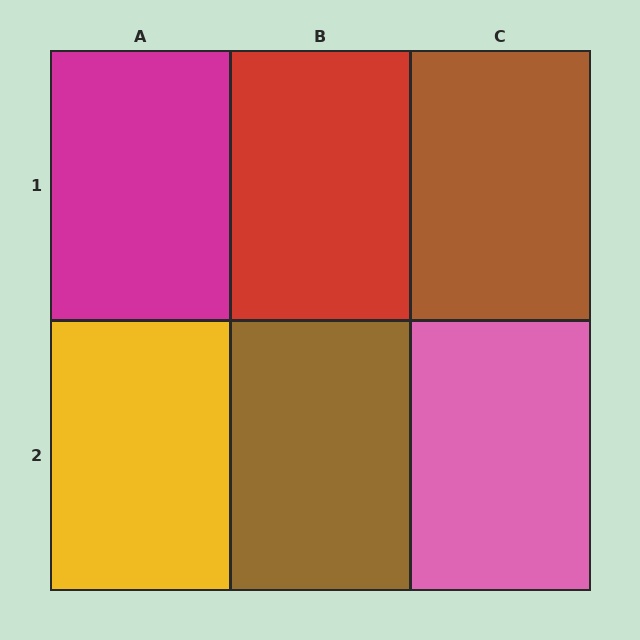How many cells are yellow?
1 cell is yellow.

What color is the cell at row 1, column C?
Brown.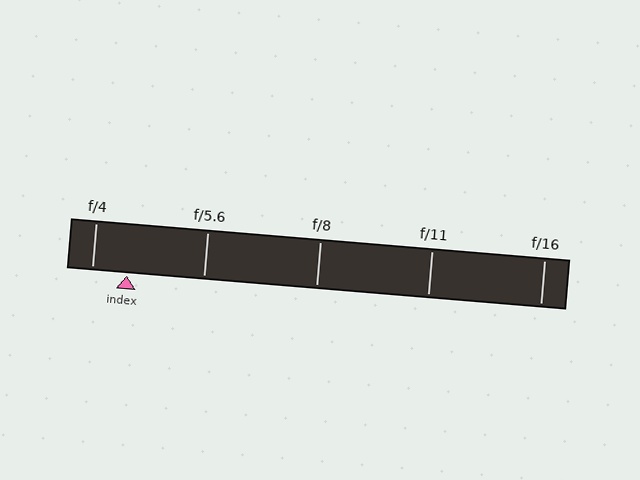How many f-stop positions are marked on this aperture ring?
There are 5 f-stop positions marked.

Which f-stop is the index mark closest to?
The index mark is closest to f/4.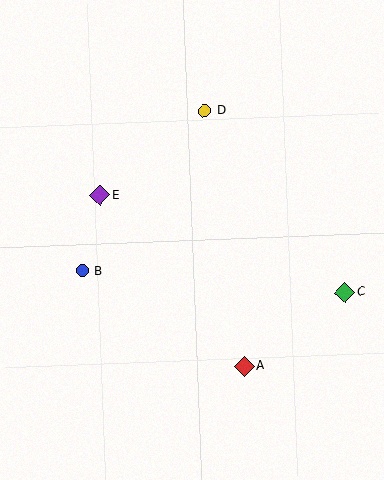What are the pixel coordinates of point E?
Point E is at (100, 195).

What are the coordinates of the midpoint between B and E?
The midpoint between B and E is at (91, 233).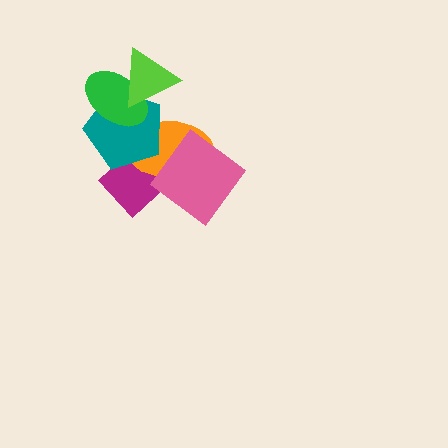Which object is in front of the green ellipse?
The lime triangle is in front of the green ellipse.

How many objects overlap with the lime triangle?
2 objects overlap with the lime triangle.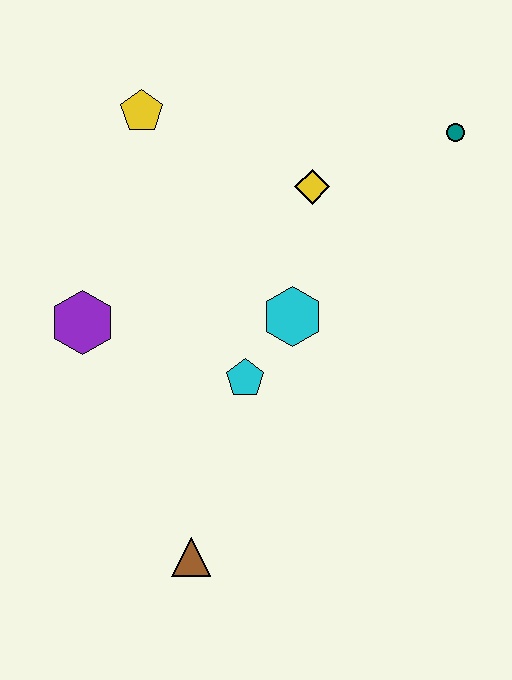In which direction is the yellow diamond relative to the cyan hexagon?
The yellow diamond is above the cyan hexagon.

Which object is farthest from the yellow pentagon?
The brown triangle is farthest from the yellow pentagon.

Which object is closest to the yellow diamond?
The cyan hexagon is closest to the yellow diamond.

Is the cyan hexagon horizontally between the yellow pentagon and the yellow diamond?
Yes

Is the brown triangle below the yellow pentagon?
Yes